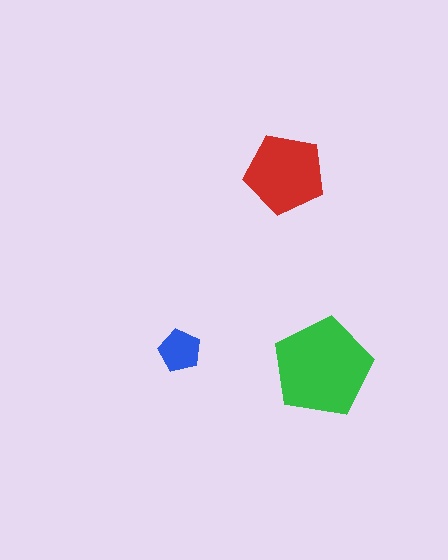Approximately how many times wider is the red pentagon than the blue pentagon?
About 2 times wider.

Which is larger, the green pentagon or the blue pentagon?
The green one.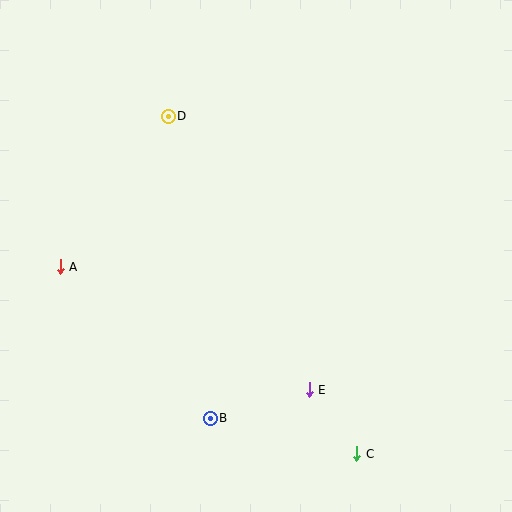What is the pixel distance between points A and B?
The distance between A and B is 213 pixels.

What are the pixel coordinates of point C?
Point C is at (357, 454).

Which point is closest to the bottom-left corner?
Point B is closest to the bottom-left corner.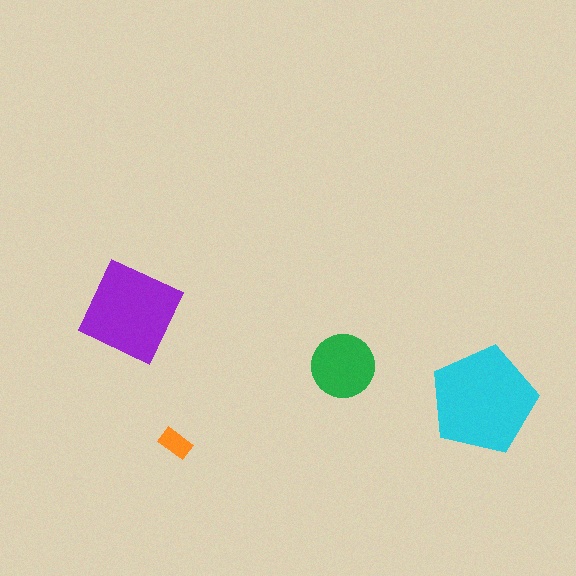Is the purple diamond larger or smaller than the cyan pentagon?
Smaller.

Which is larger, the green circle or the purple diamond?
The purple diamond.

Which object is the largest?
The cyan pentagon.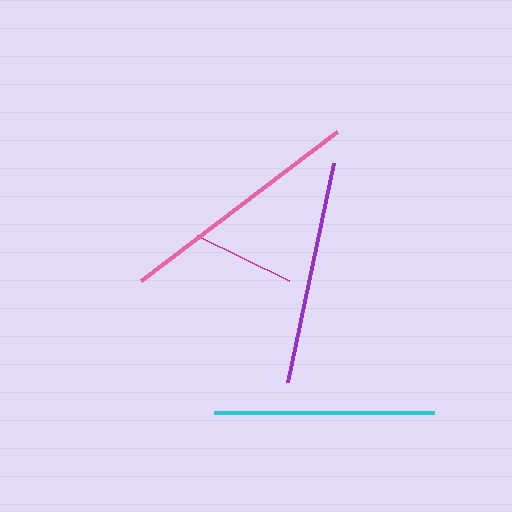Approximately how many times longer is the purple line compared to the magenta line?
The purple line is approximately 2.2 times the length of the magenta line.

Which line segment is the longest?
The pink line is the longest at approximately 246 pixels.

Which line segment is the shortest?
The magenta line is the shortest at approximately 101 pixels.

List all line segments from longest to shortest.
From longest to shortest: pink, purple, cyan, magenta.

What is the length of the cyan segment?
The cyan segment is approximately 220 pixels long.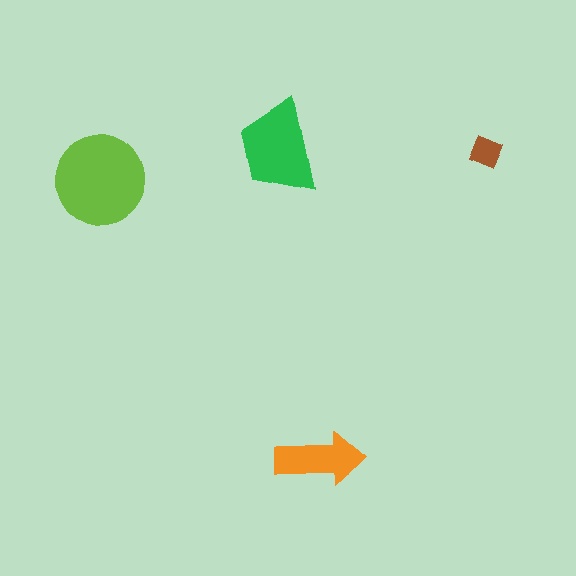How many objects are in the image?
There are 4 objects in the image.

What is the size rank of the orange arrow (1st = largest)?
3rd.